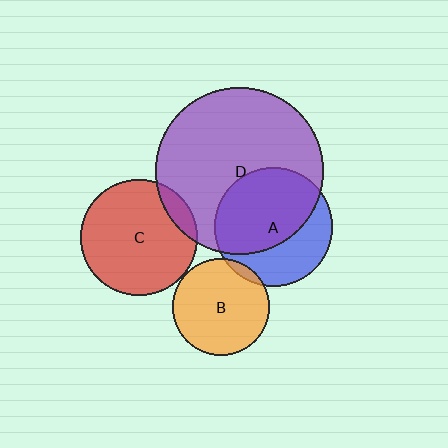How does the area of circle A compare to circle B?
Approximately 1.5 times.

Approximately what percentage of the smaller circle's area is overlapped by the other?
Approximately 10%.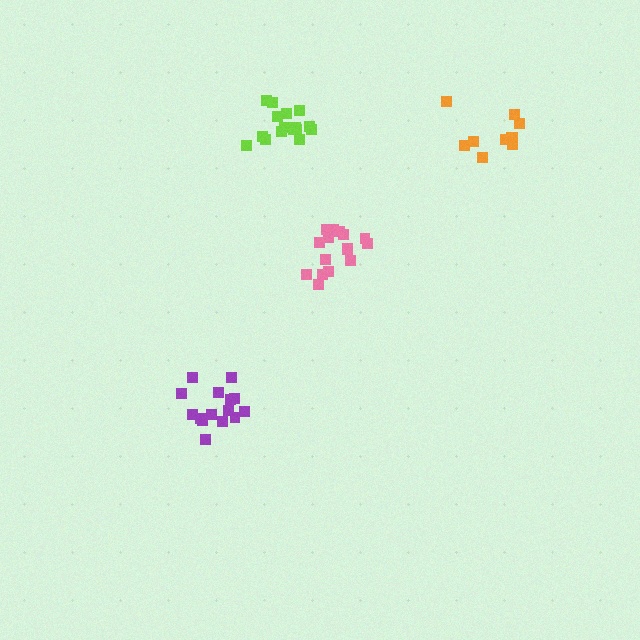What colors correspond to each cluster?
The clusters are colored: lime, pink, purple, orange.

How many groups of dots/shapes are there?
There are 4 groups.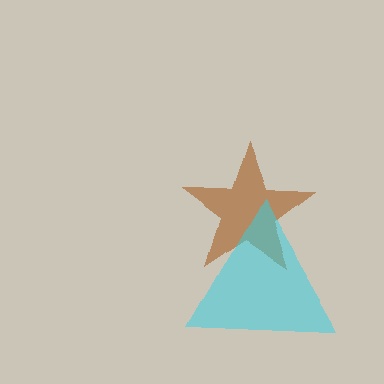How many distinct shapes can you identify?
There are 2 distinct shapes: a brown star, a cyan triangle.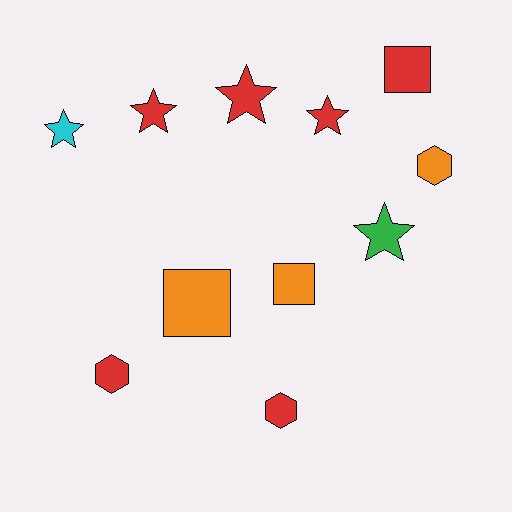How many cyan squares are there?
There are no cyan squares.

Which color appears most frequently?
Red, with 6 objects.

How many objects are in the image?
There are 11 objects.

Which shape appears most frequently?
Star, with 5 objects.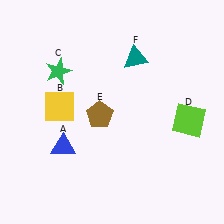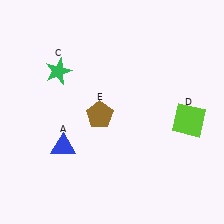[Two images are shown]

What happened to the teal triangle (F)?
The teal triangle (F) was removed in Image 2. It was in the top-right area of Image 1.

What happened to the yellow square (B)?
The yellow square (B) was removed in Image 2. It was in the top-left area of Image 1.